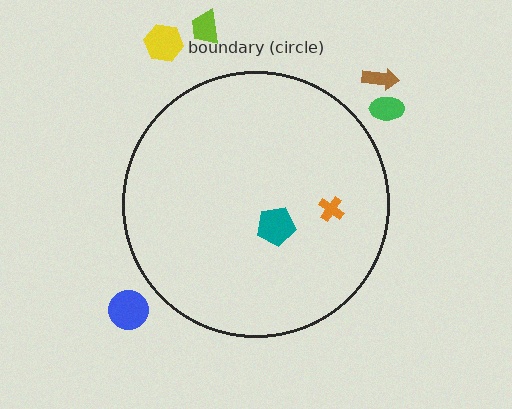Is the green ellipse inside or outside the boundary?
Outside.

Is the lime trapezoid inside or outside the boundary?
Outside.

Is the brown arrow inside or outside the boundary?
Outside.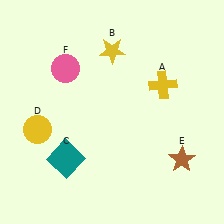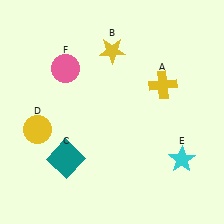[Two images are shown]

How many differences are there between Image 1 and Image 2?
There is 1 difference between the two images.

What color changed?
The star (E) changed from brown in Image 1 to cyan in Image 2.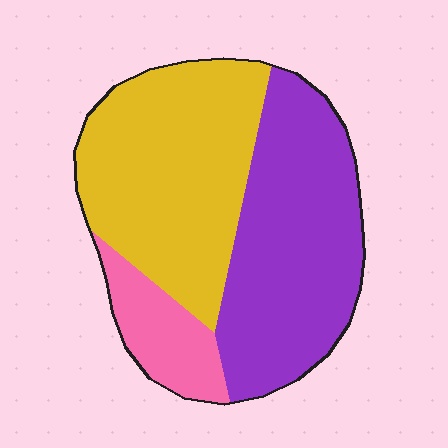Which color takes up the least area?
Pink, at roughly 15%.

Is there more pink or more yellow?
Yellow.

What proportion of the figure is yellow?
Yellow takes up about two fifths (2/5) of the figure.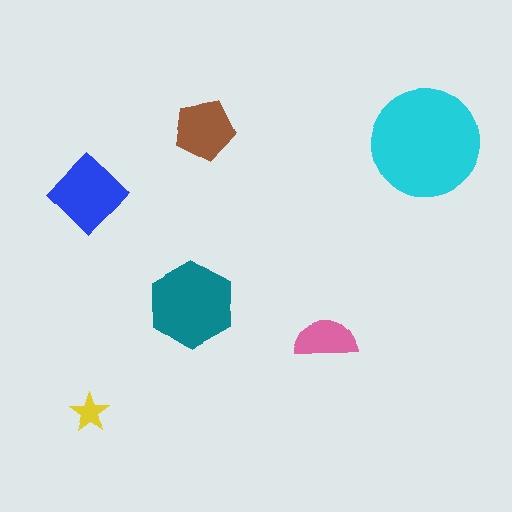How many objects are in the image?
There are 6 objects in the image.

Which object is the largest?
The cyan circle.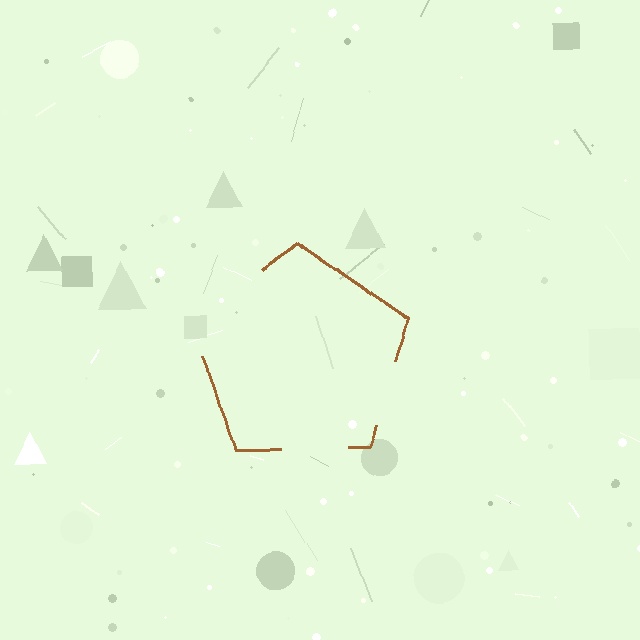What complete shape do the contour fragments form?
The contour fragments form a pentagon.